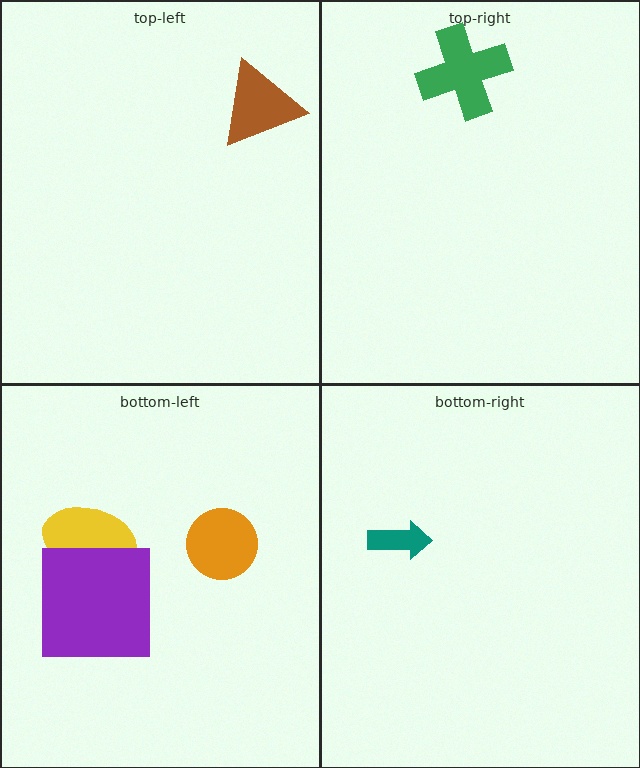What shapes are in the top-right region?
The green cross.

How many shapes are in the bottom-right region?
1.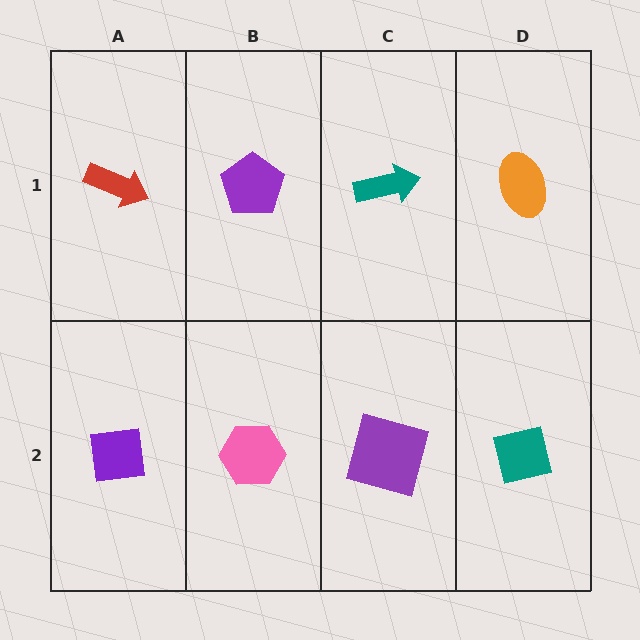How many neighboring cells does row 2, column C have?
3.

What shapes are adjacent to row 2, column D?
An orange ellipse (row 1, column D), a purple square (row 2, column C).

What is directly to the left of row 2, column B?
A purple square.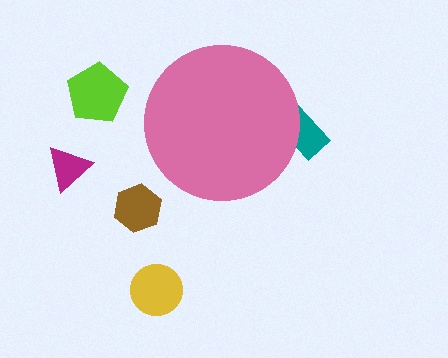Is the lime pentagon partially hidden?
No, the lime pentagon is fully visible.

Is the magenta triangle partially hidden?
No, the magenta triangle is fully visible.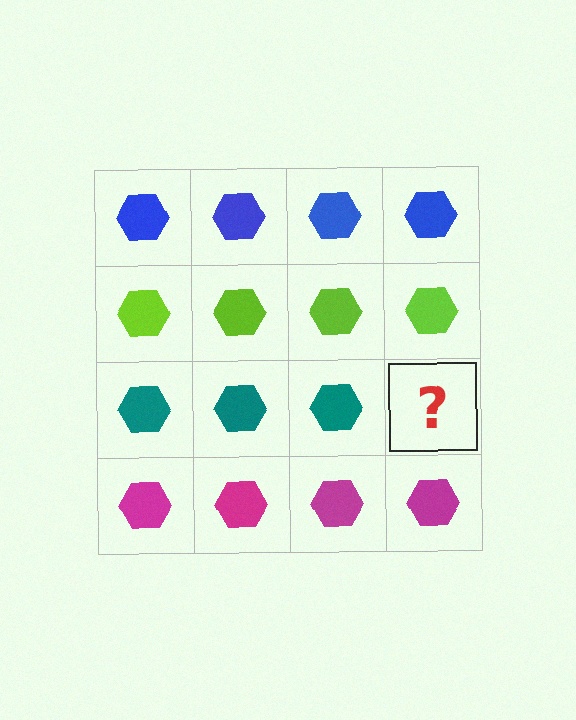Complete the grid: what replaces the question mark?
The question mark should be replaced with a teal hexagon.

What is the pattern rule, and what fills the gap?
The rule is that each row has a consistent color. The gap should be filled with a teal hexagon.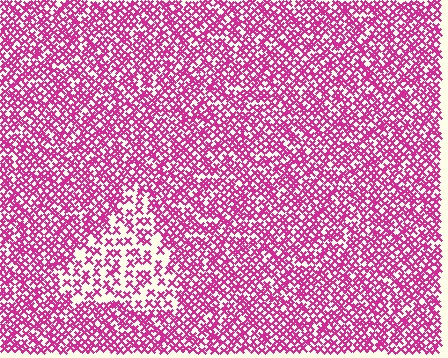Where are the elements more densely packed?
The elements are more densely packed outside the triangle boundary.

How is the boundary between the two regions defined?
The boundary is defined by a change in element density (approximately 2.0x ratio). All elements are the same color, size, and shape.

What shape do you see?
I see a triangle.